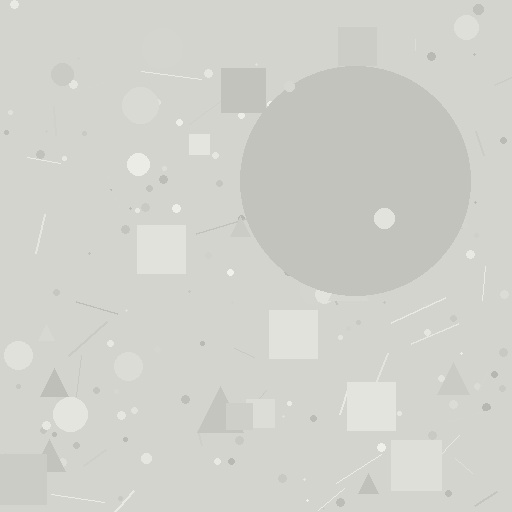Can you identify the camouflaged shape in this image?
The camouflaged shape is a circle.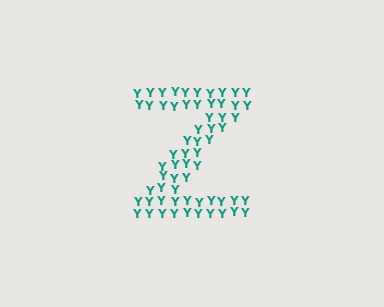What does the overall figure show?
The overall figure shows the letter Z.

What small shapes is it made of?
It is made of small letter Y's.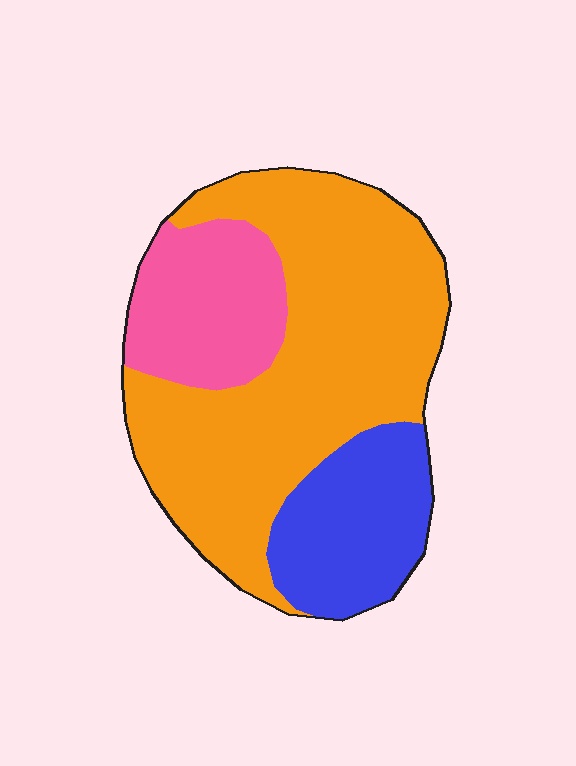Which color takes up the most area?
Orange, at roughly 60%.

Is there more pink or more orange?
Orange.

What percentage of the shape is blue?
Blue takes up about one fifth (1/5) of the shape.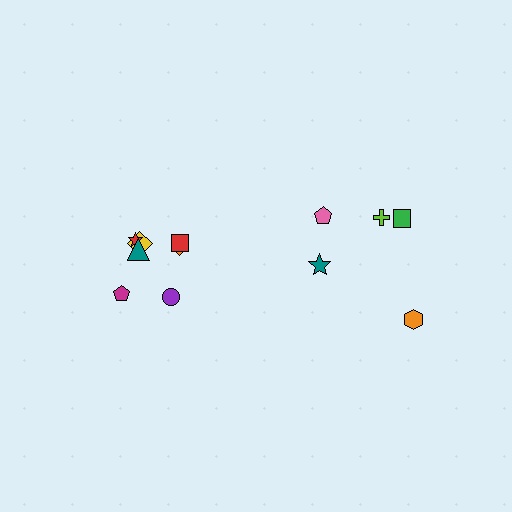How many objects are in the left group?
There are 7 objects.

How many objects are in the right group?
There are 5 objects.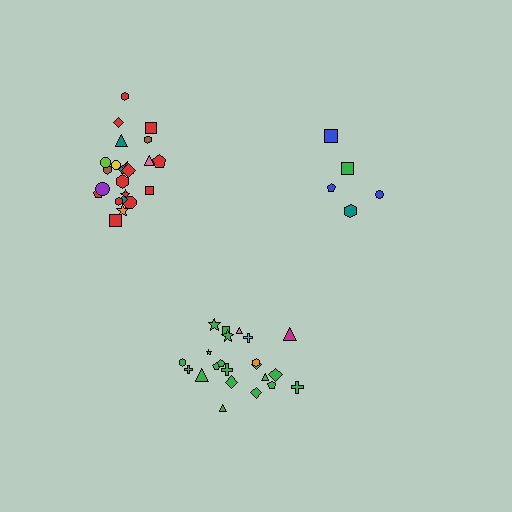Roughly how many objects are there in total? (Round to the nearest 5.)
Roughly 50 objects in total.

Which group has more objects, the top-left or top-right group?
The top-left group.